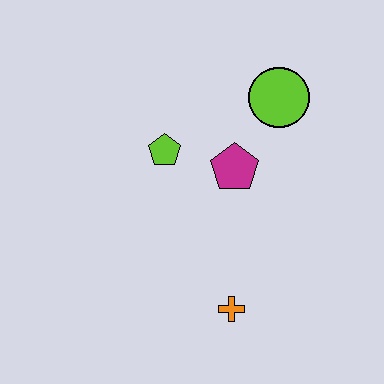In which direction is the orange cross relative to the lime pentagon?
The orange cross is below the lime pentagon.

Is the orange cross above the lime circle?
No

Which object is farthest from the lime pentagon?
The orange cross is farthest from the lime pentagon.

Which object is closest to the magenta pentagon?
The lime pentagon is closest to the magenta pentagon.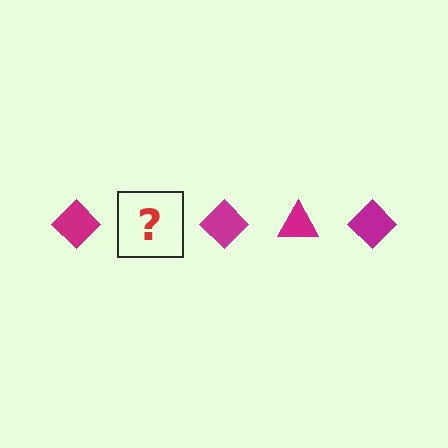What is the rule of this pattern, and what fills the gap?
The rule is that the pattern cycles through diamond, triangle shapes in magenta. The gap should be filled with a magenta triangle.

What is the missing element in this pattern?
The missing element is a magenta triangle.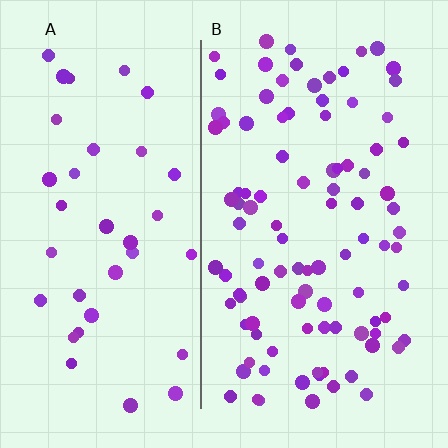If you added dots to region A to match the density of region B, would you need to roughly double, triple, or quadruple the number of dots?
Approximately triple.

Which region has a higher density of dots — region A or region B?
B (the right).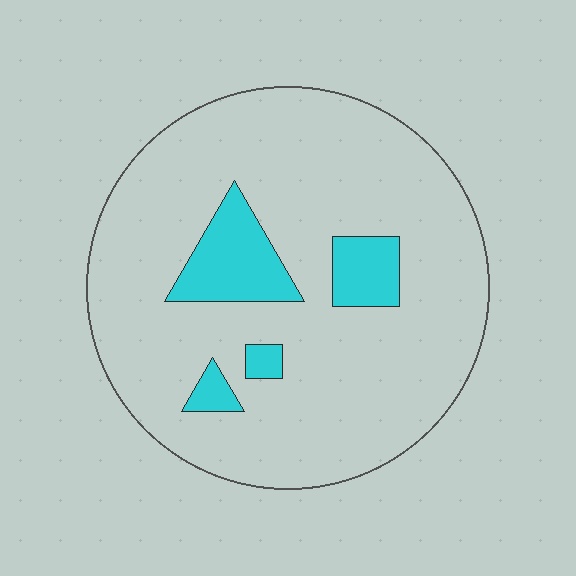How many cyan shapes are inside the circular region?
4.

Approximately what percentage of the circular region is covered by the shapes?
Approximately 15%.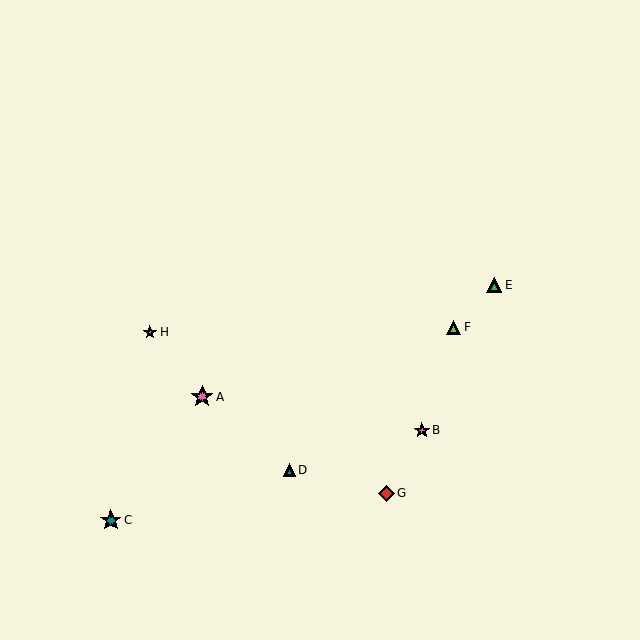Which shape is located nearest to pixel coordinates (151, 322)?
The cyan star (labeled H) at (150, 333) is nearest to that location.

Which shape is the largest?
The pink star (labeled A) is the largest.